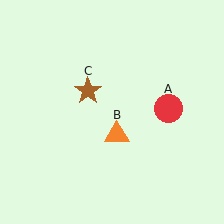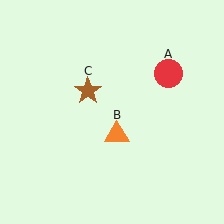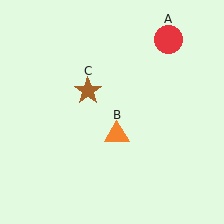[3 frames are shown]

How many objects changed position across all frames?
1 object changed position: red circle (object A).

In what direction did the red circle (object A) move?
The red circle (object A) moved up.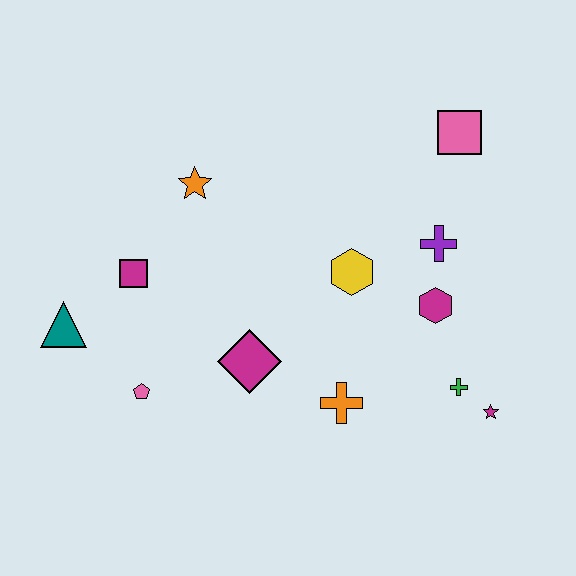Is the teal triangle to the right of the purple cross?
No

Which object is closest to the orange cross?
The magenta diamond is closest to the orange cross.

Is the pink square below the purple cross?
No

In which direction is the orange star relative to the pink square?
The orange star is to the left of the pink square.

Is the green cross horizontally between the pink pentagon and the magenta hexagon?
No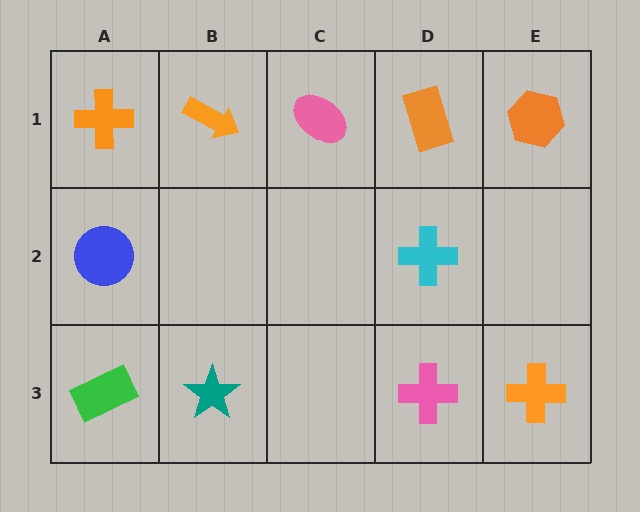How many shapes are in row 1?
5 shapes.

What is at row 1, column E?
An orange hexagon.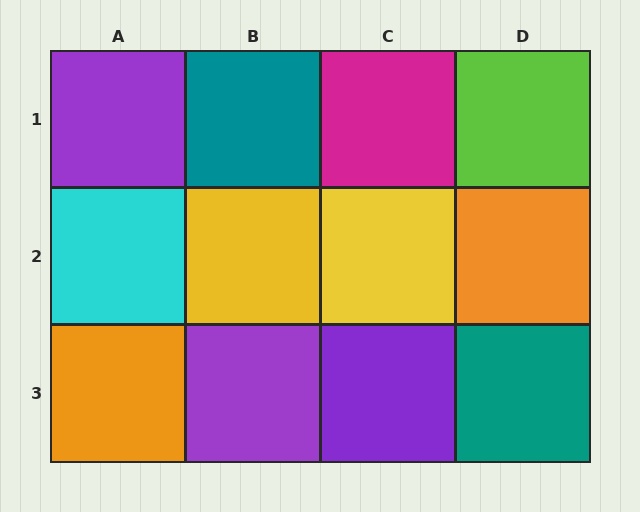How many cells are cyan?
1 cell is cyan.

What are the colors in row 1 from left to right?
Purple, teal, magenta, lime.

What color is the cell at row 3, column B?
Purple.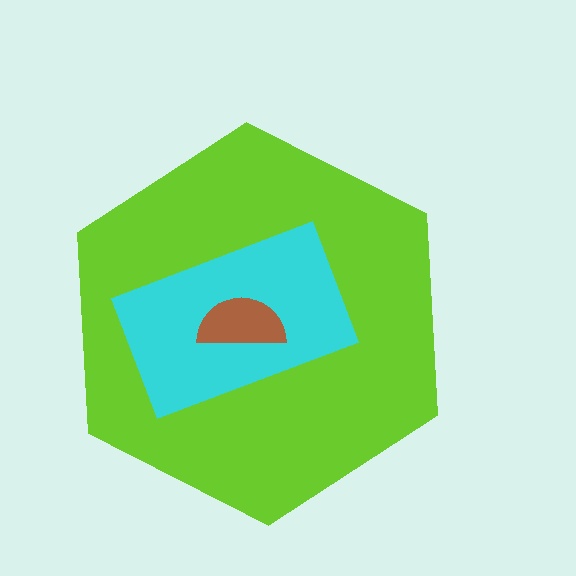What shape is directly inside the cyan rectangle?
The brown semicircle.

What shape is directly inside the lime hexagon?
The cyan rectangle.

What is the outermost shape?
The lime hexagon.